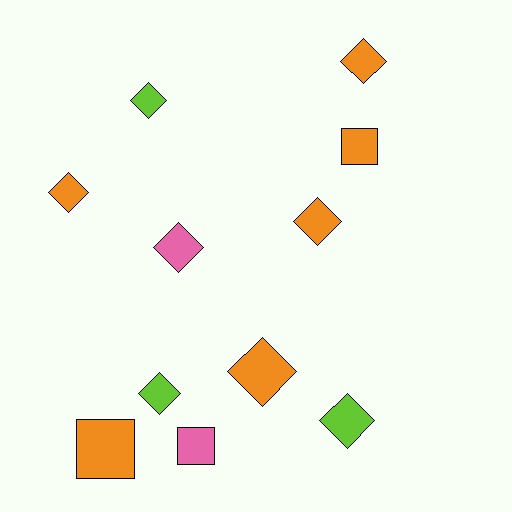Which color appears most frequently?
Orange, with 6 objects.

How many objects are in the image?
There are 11 objects.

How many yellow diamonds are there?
There are no yellow diamonds.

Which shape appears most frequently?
Diamond, with 8 objects.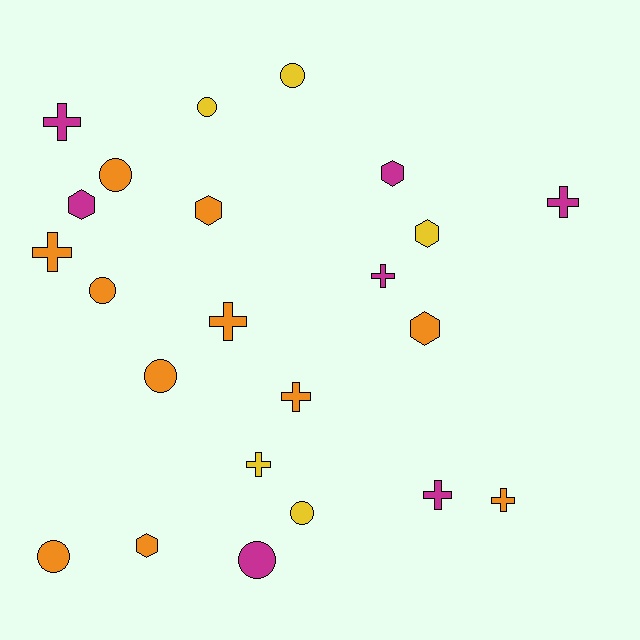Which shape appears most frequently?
Cross, with 9 objects.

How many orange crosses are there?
There are 4 orange crosses.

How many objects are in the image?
There are 23 objects.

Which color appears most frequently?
Orange, with 11 objects.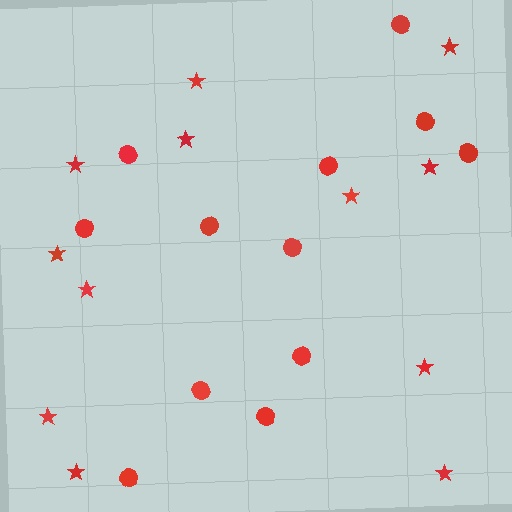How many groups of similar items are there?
There are 2 groups: one group of stars (12) and one group of circles (12).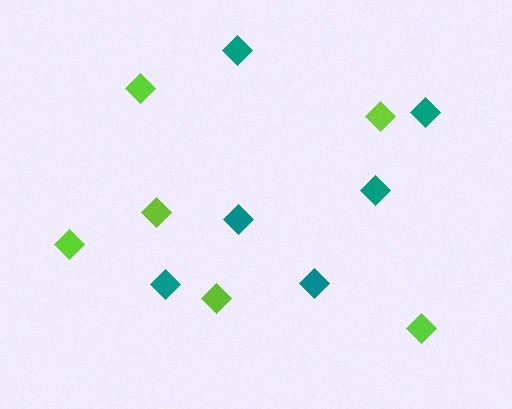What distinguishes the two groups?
There are 2 groups: one group of teal diamonds (6) and one group of lime diamonds (6).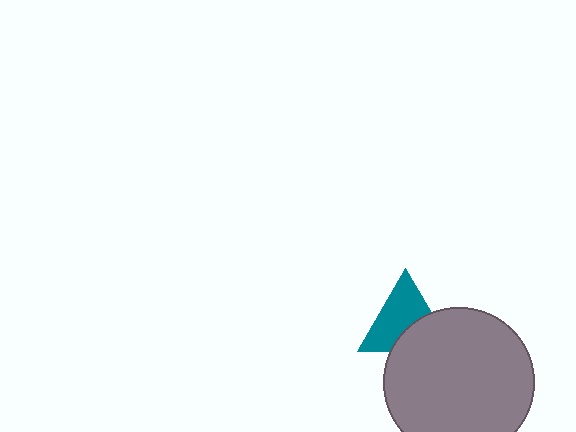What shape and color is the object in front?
The object in front is a gray circle.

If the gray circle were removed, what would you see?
You would see the complete teal triangle.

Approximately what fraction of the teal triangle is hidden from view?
Roughly 37% of the teal triangle is hidden behind the gray circle.